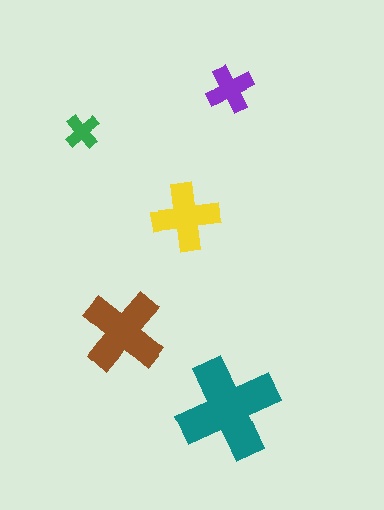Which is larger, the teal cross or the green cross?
The teal one.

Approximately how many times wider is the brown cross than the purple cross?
About 1.5 times wider.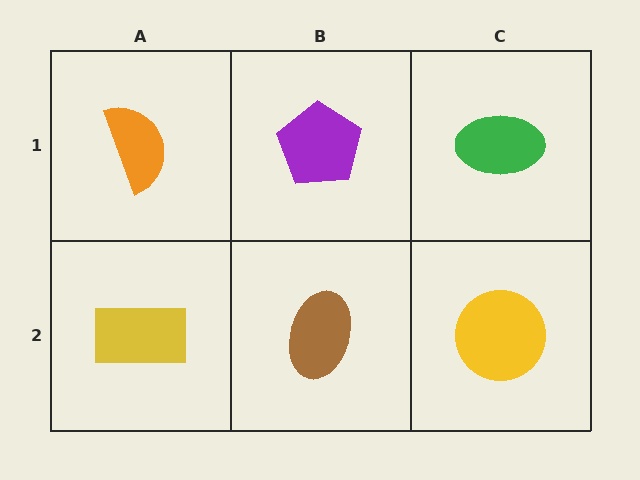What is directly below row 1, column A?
A yellow rectangle.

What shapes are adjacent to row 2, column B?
A purple pentagon (row 1, column B), a yellow rectangle (row 2, column A), a yellow circle (row 2, column C).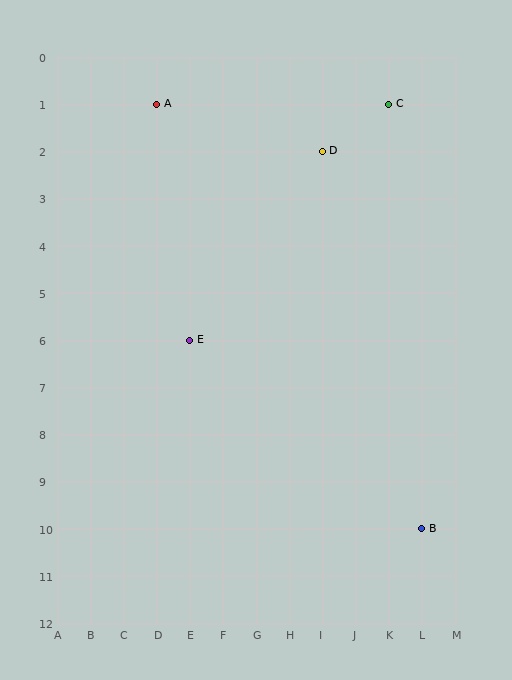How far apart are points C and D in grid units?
Points C and D are 2 columns and 1 row apart (about 2.2 grid units diagonally).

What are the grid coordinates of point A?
Point A is at grid coordinates (D, 1).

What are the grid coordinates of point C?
Point C is at grid coordinates (K, 1).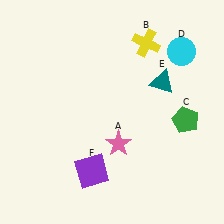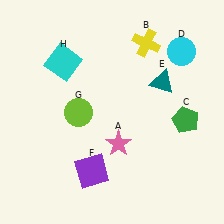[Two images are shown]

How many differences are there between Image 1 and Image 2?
There are 2 differences between the two images.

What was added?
A lime circle (G), a cyan square (H) were added in Image 2.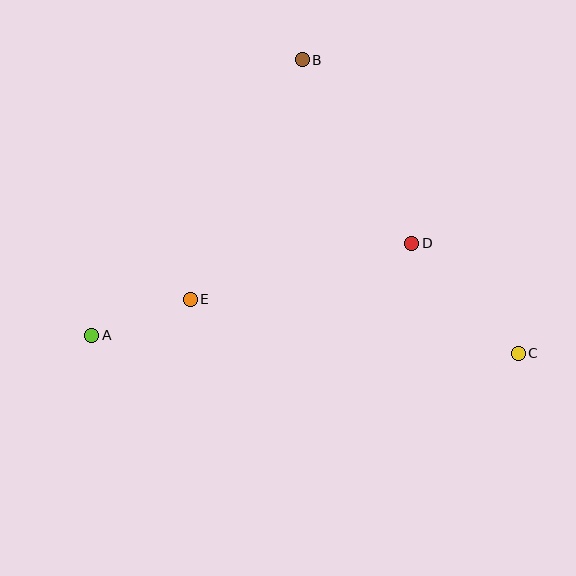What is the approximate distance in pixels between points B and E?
The distance between B and E is approximately 265 pixels.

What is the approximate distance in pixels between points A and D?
The distance between A and D is approximately 333 pixels.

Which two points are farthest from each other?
Points A and C are farthest from each other.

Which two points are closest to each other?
Points A and E are closest to each other.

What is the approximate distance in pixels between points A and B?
The distance between A and B is approximately 347 pixels.